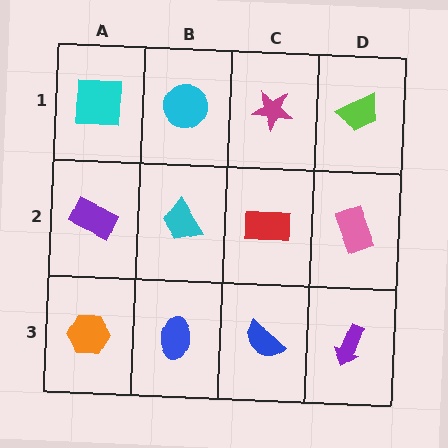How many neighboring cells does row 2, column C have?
4.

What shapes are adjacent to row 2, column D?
A lime trapezoid (row 1, column D), a purple arrow (row 3, column D), a red rectangle (row 2, column C).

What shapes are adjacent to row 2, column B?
A cyan circle (row 1, column B), a blue ellipse (row 3, column B), a purple rectangle (row 2, column A), a red rectangle (row 2, column C).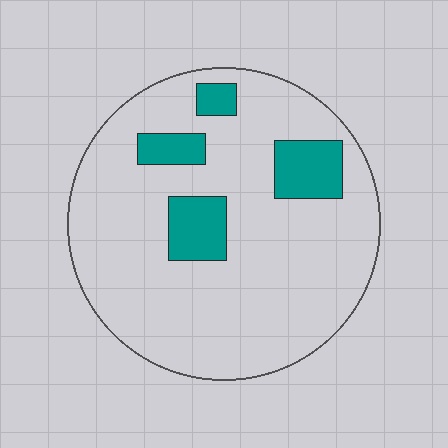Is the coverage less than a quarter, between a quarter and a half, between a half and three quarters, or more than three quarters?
Less than a quarter.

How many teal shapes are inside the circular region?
4.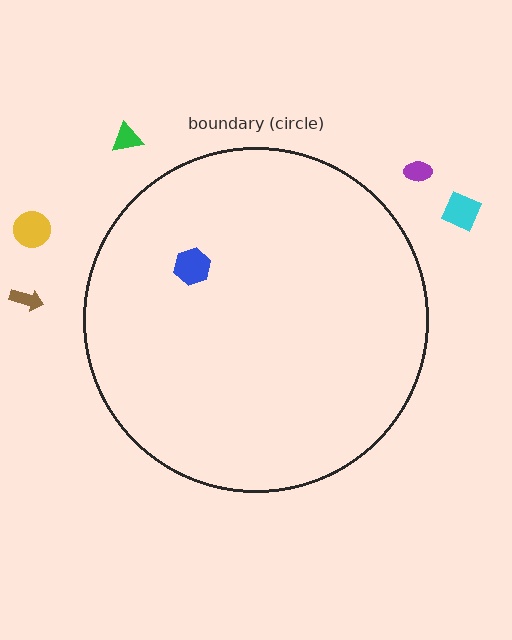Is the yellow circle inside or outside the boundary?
Outside.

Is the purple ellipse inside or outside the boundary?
Outside.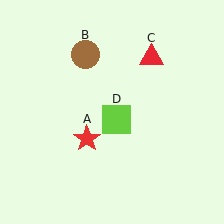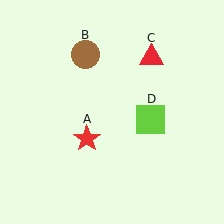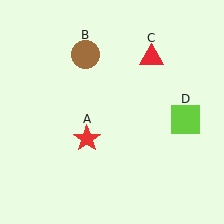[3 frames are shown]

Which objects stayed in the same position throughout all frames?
Red star (object A) and brown circle (object B) and red triangle (object C) remained stationary.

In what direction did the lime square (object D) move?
The lime square (object D) moved right.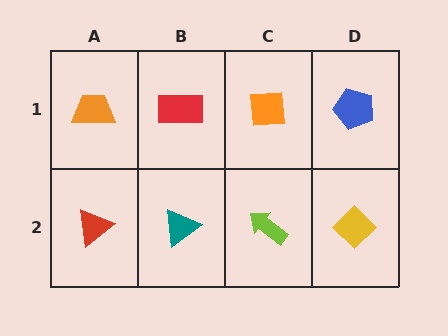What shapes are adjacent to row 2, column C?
An orange square (row 1, column C), a teal triangle (row 2, column B), a yellow diamond (row 2, column D).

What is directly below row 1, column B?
A teal triangle.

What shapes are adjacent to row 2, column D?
A blue pentagon (row 1, column D), a lime arrow (row 2, column C).